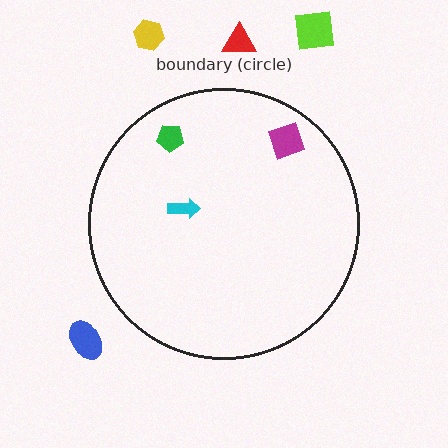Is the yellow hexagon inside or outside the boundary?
Outside.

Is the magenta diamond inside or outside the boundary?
Inside.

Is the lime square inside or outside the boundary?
Outside.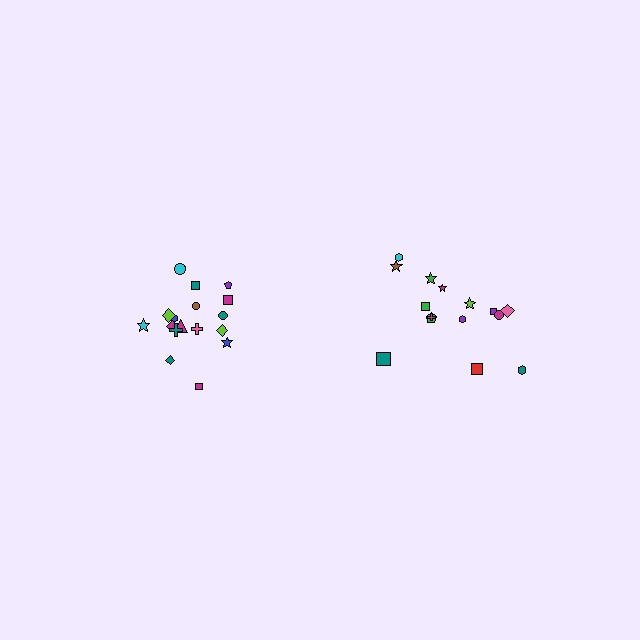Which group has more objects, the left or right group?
The left group.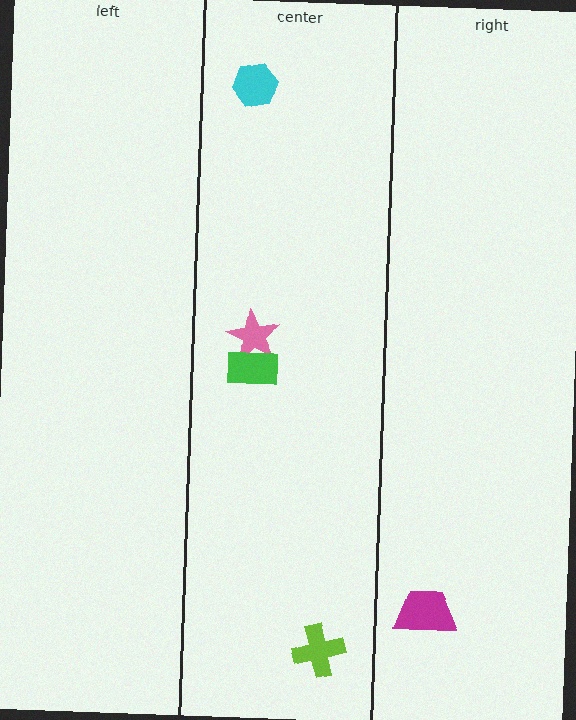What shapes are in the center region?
The cyan hexagon, the lime cross, the pink star, the green rectangle.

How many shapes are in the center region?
4.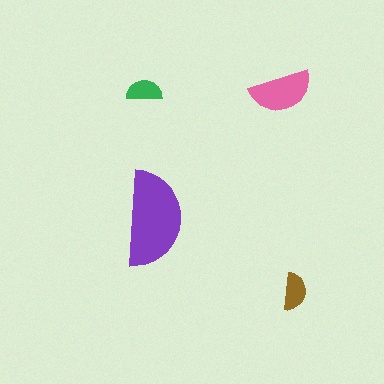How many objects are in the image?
There are 4 objects in the image.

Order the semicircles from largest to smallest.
the purple one, the pink one, the brown one, the green one.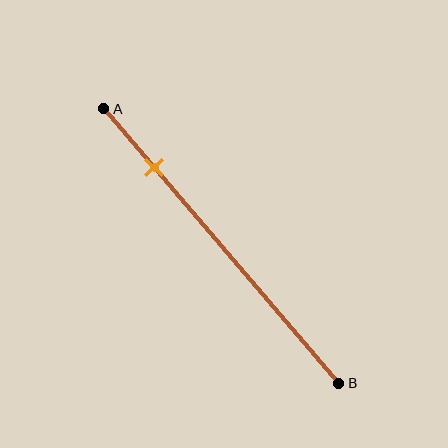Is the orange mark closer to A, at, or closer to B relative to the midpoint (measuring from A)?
The orange mark is closer to point A than the midpoint of segment AB.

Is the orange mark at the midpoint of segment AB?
No, the mark is at about 20% from A, not at the 50% midpoint.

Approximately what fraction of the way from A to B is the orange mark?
The orange mark is approximately 20% of the way from A to B.